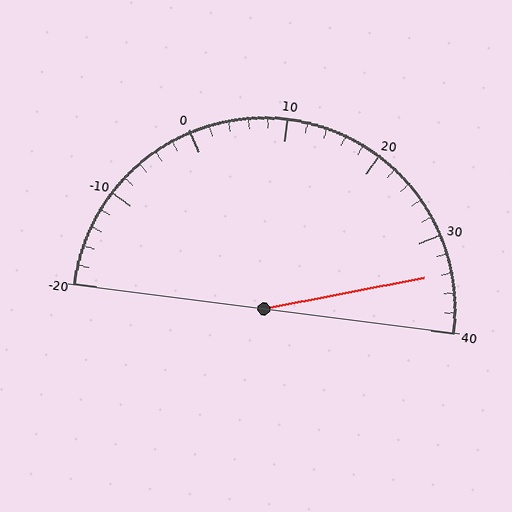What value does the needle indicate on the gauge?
The needle indicates approximately 34.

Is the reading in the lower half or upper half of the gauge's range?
The reading is in the upper half of the range (-20 to 40).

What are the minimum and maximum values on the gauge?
The gauge ranges from -20 to 40.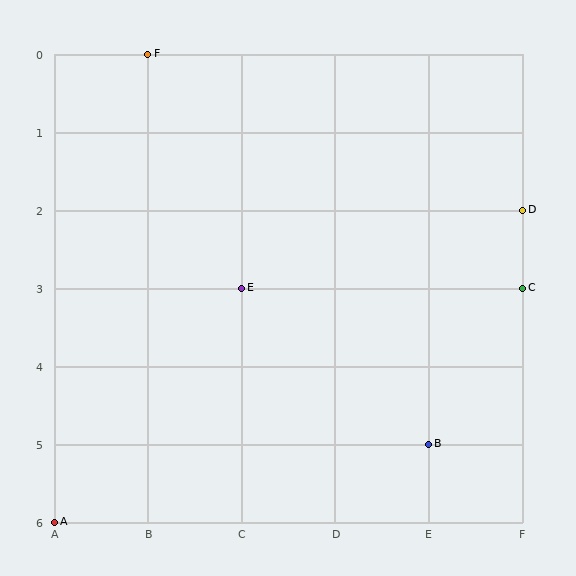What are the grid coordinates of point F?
Point F is at grid coordinates (B, 0).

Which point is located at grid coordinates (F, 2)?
Point D is at (F, 2).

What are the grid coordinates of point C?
Point C is at grid coordinates (F, 3).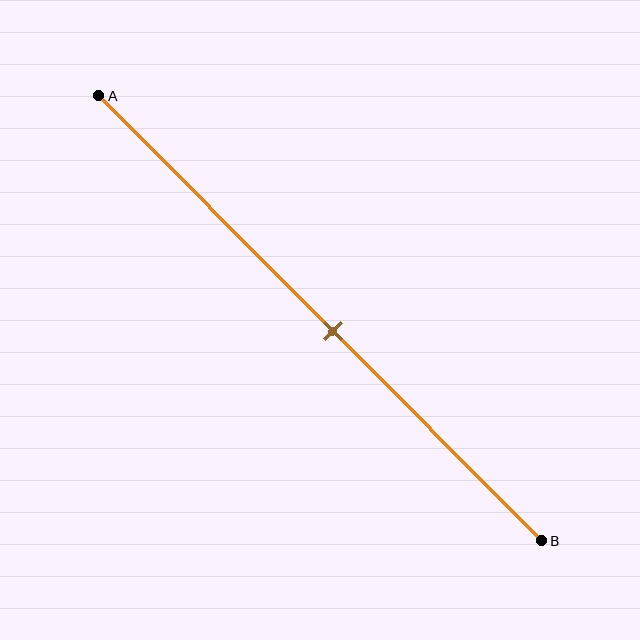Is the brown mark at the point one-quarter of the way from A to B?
No, the mark is at about 55% from A, not at the 25% one-quarter point.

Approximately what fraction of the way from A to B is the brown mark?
The brown mark is approximately 55% of the way from A to B.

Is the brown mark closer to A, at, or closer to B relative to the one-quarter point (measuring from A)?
The brown mark is closer to point B than the one-quarter point of segment AB.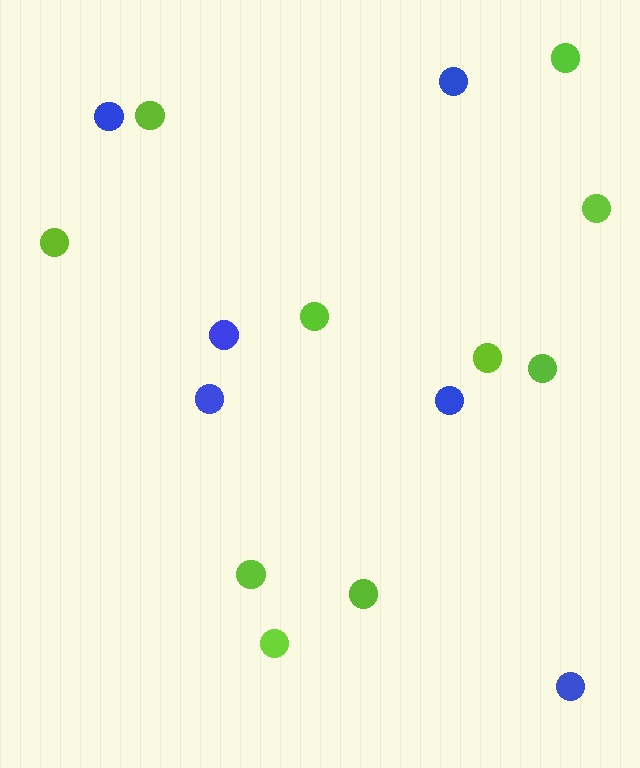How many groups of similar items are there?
There are 2 groups: one group of lime circles (10) and one group of blue circles (6).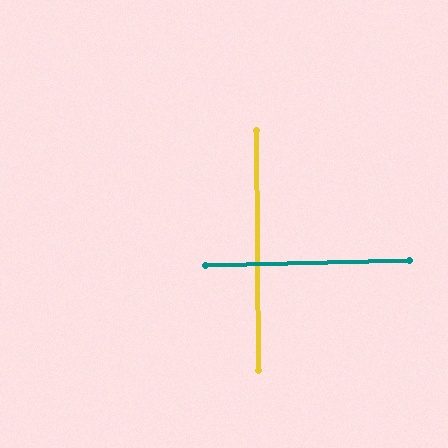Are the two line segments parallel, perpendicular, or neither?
Perpendicular — they meet at approximately 89°.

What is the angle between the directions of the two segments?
Approximately 89 degrees.